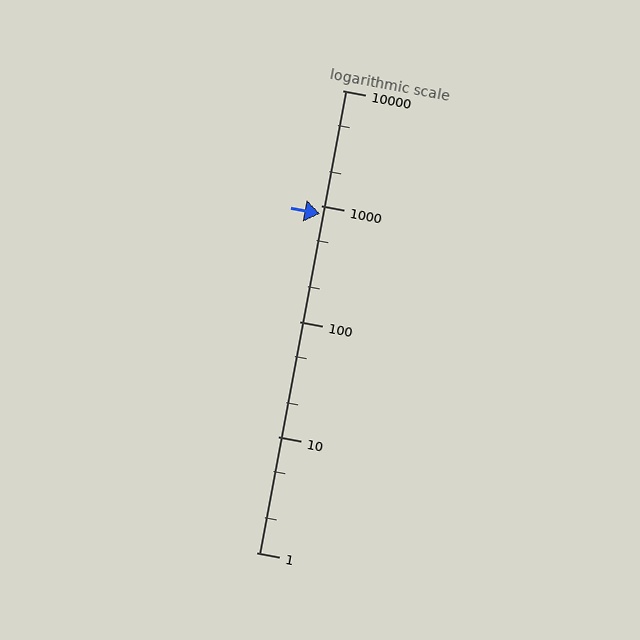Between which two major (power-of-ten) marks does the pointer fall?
The pointer is between 100 and 1000.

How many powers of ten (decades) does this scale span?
The scale spans 4 decades, from 1 to 10000.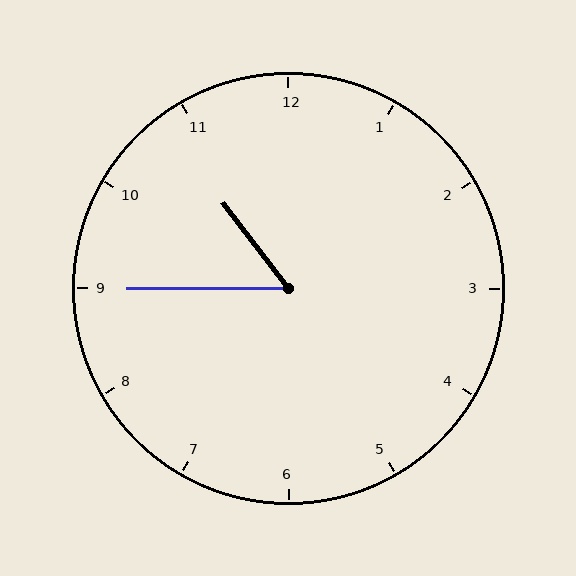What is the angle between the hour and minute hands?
Approximately 52 degrees.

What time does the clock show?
10:45.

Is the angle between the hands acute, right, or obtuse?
It is acute.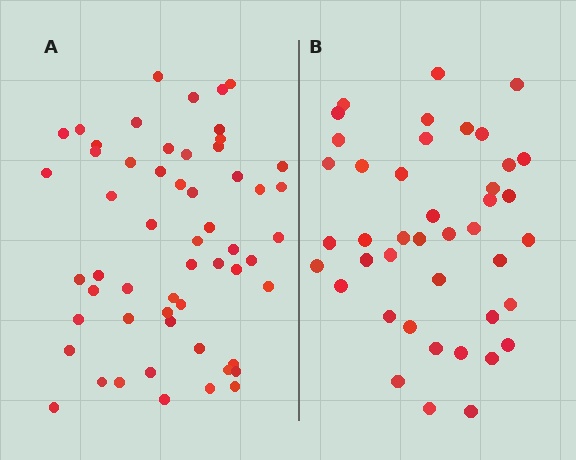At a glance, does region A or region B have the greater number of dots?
Region A (the left region) has more dots.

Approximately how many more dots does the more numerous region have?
Region A has approximately 15 more dots than region B.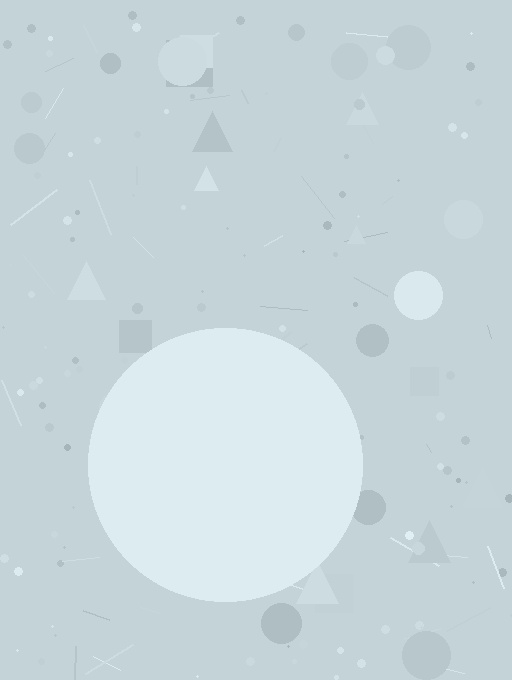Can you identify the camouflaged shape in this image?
The camouflaged shape is a circle.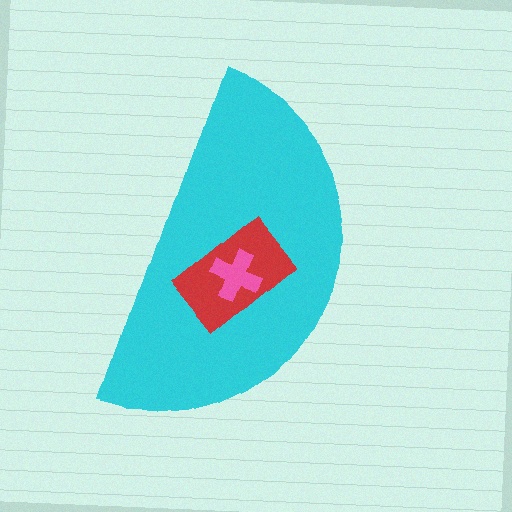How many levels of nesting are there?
3.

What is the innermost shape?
The pink cross.